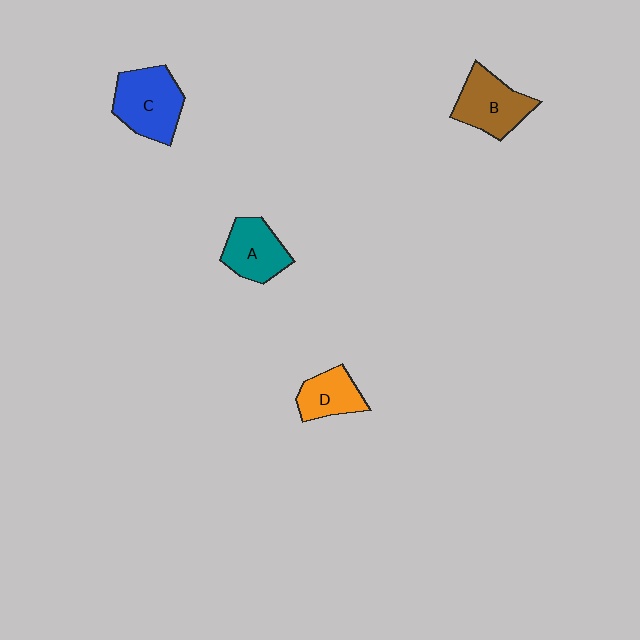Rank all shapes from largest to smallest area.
From largest to smallest: C (blue), B (brown), A (teal), D (orange).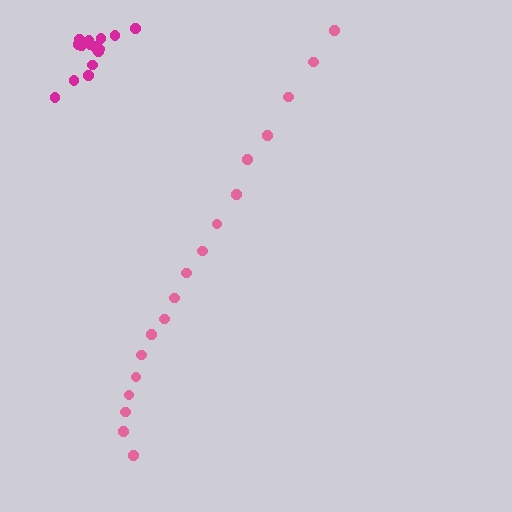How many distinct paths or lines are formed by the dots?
There are 2 distinct paths.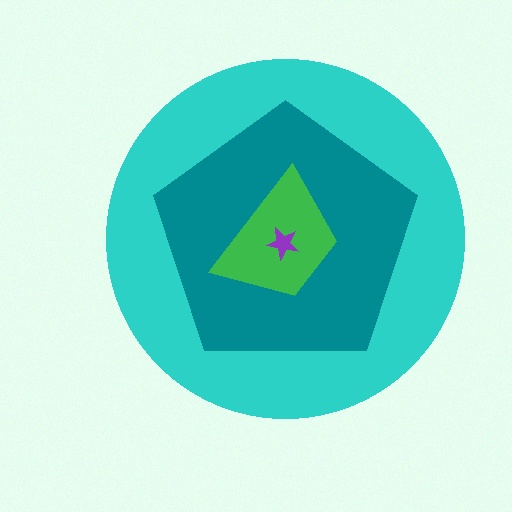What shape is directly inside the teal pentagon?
The green trapezoid.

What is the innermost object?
The purple star.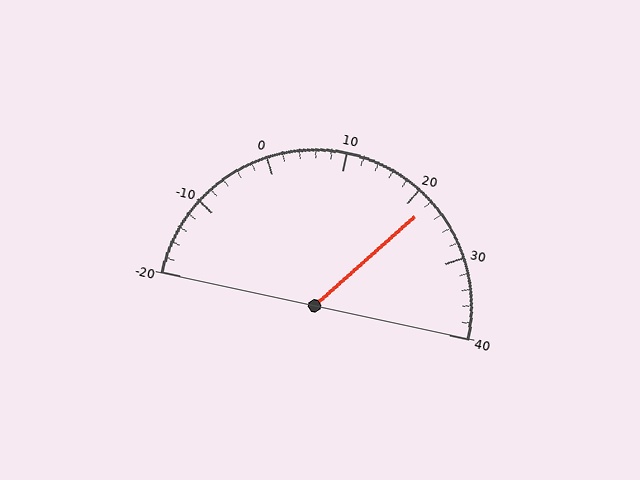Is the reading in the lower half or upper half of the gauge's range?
The reading is in the upper half of the range (-20 to 40).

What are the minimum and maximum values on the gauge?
The gauge ranges from -20 to 40.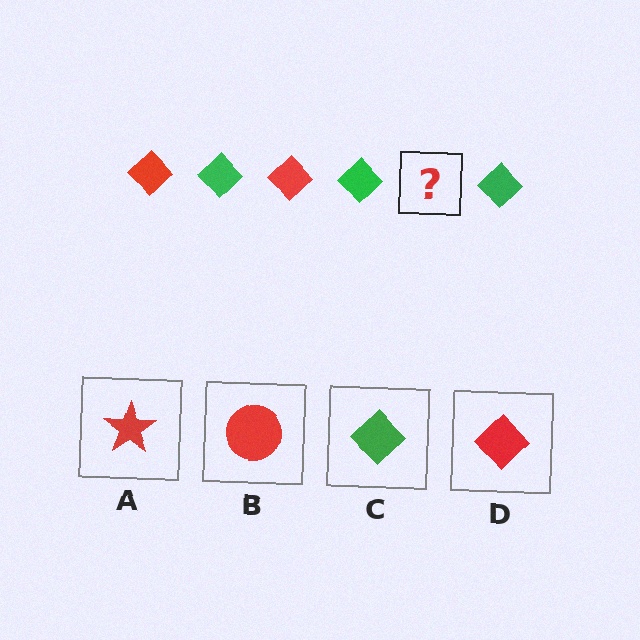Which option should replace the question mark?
Option D.